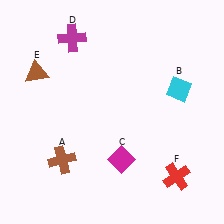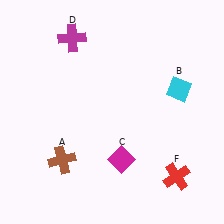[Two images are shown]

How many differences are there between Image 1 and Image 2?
There is 1 difference between the two images.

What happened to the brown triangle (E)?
The brown triangle (E) was removed in Image 2. It was in the top-left area of Image 1.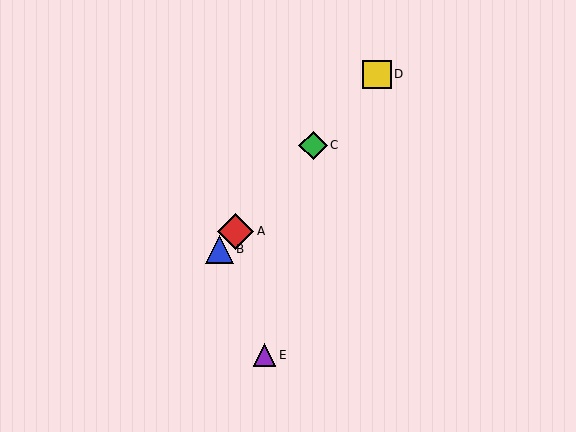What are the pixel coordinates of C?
Object C is at (313, 145).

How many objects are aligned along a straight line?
4 objects (A, B, C, D) are aligned along a straight line.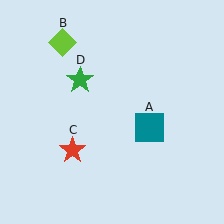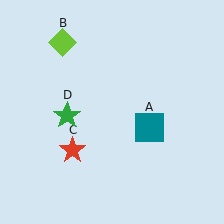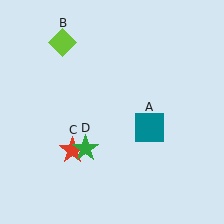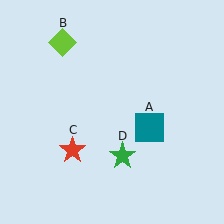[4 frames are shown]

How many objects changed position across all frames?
1 object changed position: green star (object D).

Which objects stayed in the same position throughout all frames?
Teal square (object A) and lime diamond (object B) and red star (object C) remained stationary.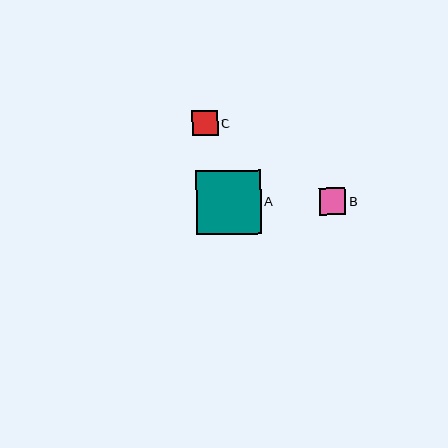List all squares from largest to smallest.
From largest to smallest: A, B, C.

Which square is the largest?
Square A is the largest with a size of approximately 65 pixels.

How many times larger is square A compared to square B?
Square A is approximately 2.4 times the size of square B.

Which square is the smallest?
Square C is the smallest with a size of approximately 25 pixels.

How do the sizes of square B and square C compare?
Square B and square C are approximately the same size.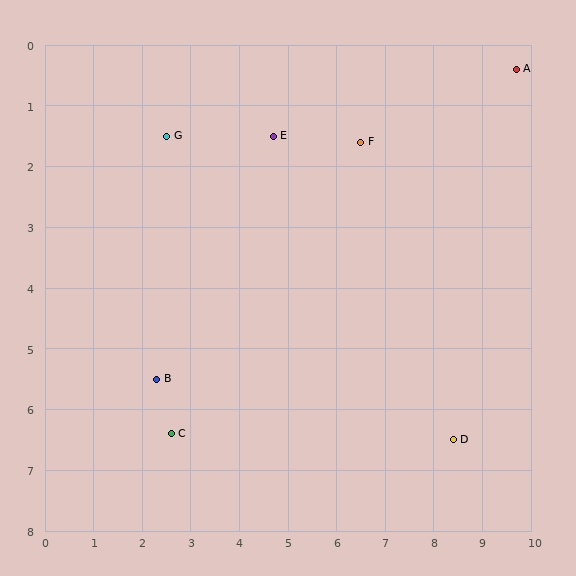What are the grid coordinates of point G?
Point G is at approximately (2.5, 1.5).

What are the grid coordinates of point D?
Point D is at approximately (8.4, 6.5).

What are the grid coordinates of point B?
Point B is at approximately (2.3, 5.5).